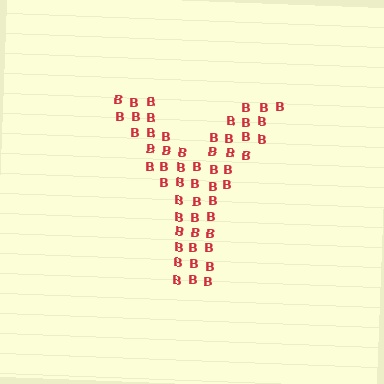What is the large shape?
The large shape is the letter Y.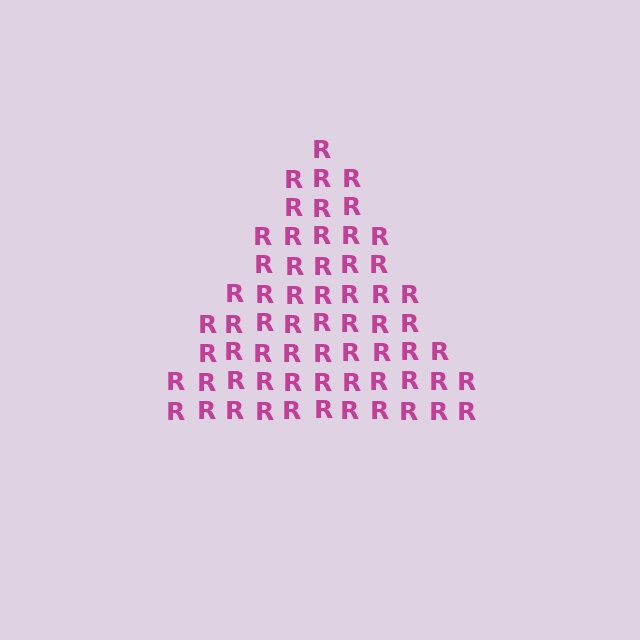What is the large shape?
The large shape is a triangle.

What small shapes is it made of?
It is made of small letter R's.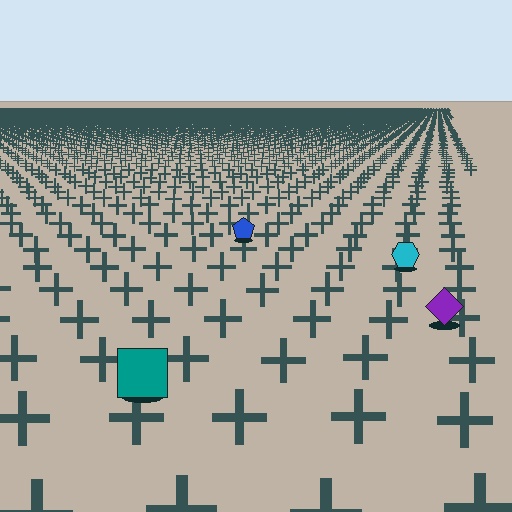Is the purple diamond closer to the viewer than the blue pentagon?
Yes. The purple diamond is closer — you can tell from the texture gradient: the ground texture is coarser near it.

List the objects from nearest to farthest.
From nearest to farthest: the teal square, the purple diamond, the cyan hexagon, the blue pentagon.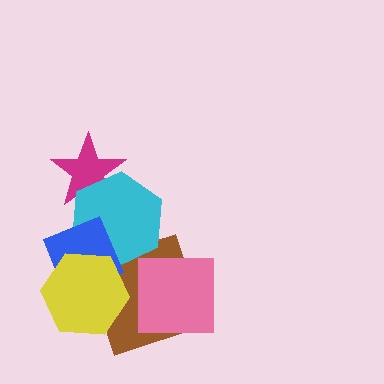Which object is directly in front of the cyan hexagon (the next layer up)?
The blue square is directly in front of the cyan hexagon.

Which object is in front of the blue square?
The yellow hexagon is in front of the blue square.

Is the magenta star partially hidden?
Yes, it is partially covered by another shape.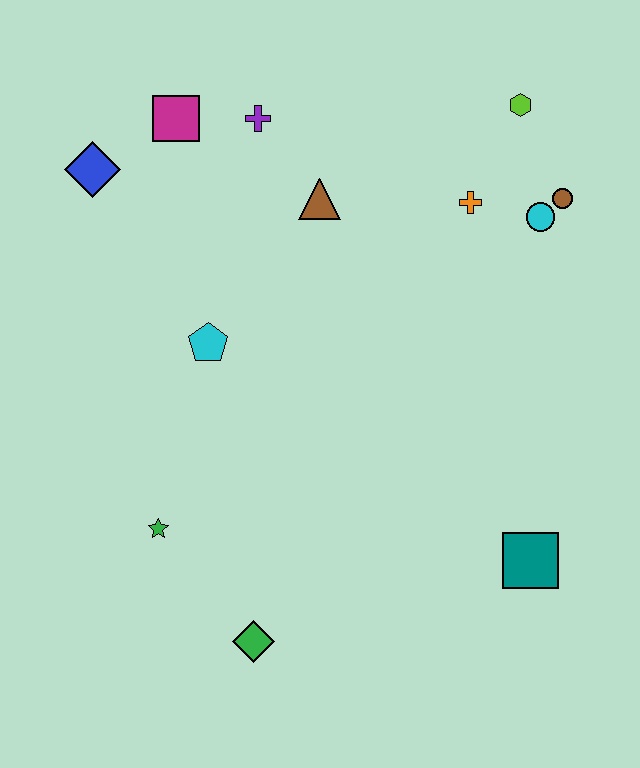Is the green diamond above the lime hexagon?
No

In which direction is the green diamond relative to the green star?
The green diamond is below the green star.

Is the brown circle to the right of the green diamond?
Yes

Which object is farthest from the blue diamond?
The teal square is farthest from the blue diamond.